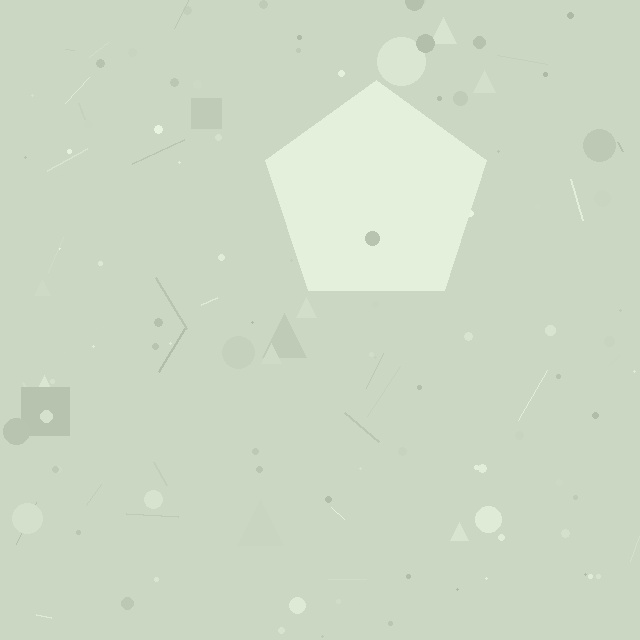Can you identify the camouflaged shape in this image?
The camouflaged shape is a pentagon.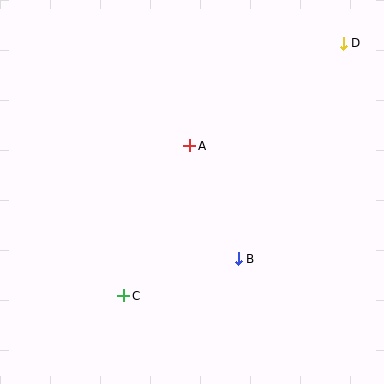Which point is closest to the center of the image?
Point A at (190, 146) is closest to the center.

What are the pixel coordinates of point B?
Point B is at (238, 259).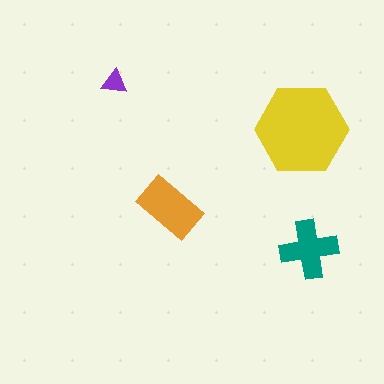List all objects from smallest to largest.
The purple triangle, the teal cross, the orange rectangle, the yellow hexagon.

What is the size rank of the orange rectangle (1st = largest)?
2nd.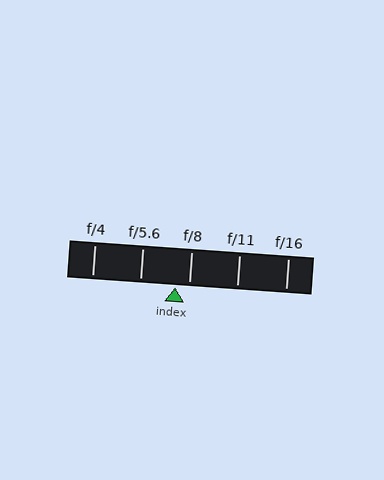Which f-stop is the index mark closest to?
The index mark is closest to f/8.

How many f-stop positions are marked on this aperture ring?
There are 5 f-stop positions marked.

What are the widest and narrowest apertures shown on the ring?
The widest aperture shown is f/4 and the narrowest is f/16.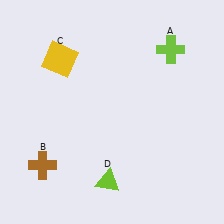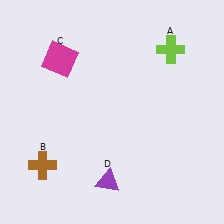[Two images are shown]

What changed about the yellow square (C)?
In Image 1, C is yellow. In Image 2, it changed to magenta.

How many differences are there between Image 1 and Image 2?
There are 2 differences between the two images.